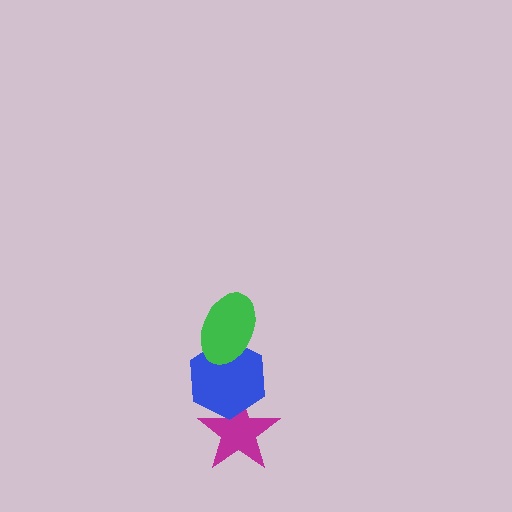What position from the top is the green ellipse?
The green ellipse is 1st from the top.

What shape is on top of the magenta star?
The blue hexagon is on top of the magenta star.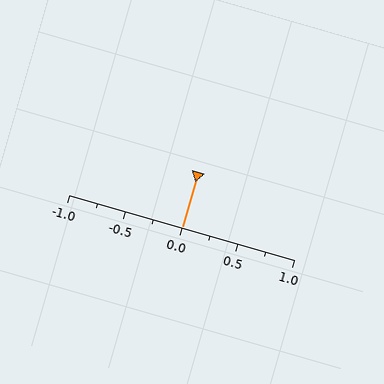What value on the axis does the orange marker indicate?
The marker indicates approximately 0.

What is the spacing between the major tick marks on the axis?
The major ticks are spaced 0.5 apart.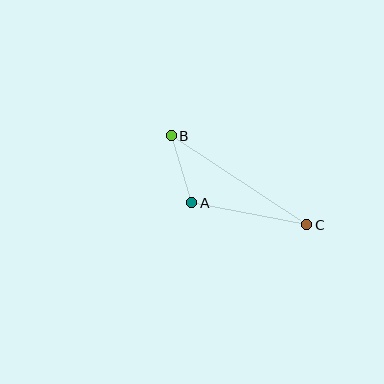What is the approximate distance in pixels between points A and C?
The distance between A and C is approximately 117 pixels.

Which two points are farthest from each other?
Points B and C are farthest from each other.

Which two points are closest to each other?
Points A and B are closest to each other.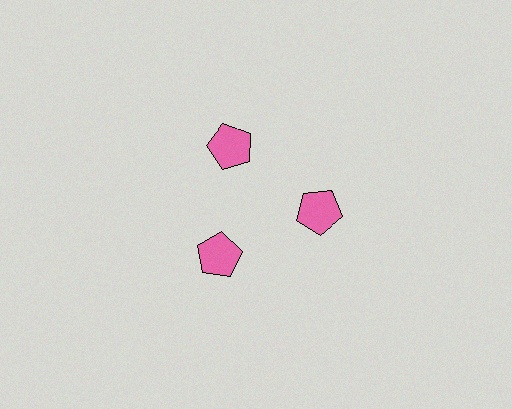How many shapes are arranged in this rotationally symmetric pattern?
There are 3 shapes, arranged in 3 groups of 1.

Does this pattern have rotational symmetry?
Yes, this pattern has 3-fold rotational symmetry. It looks the same after rotating 120 degrees around the center.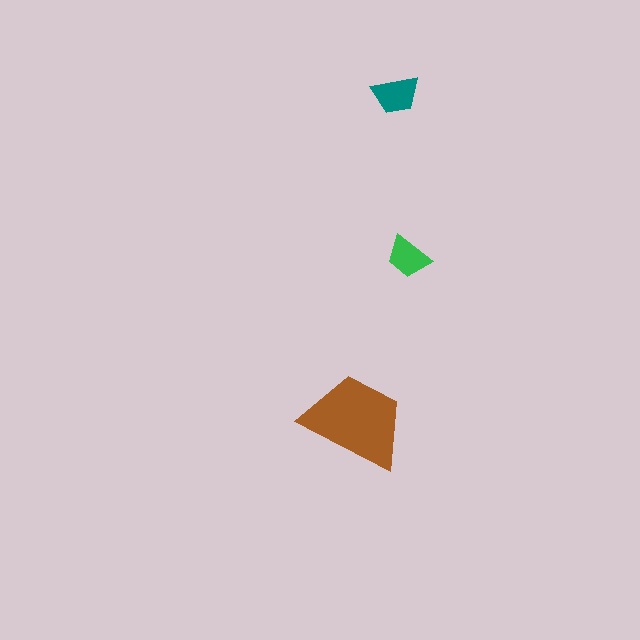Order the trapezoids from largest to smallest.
the brown one, the teal one, the green one.